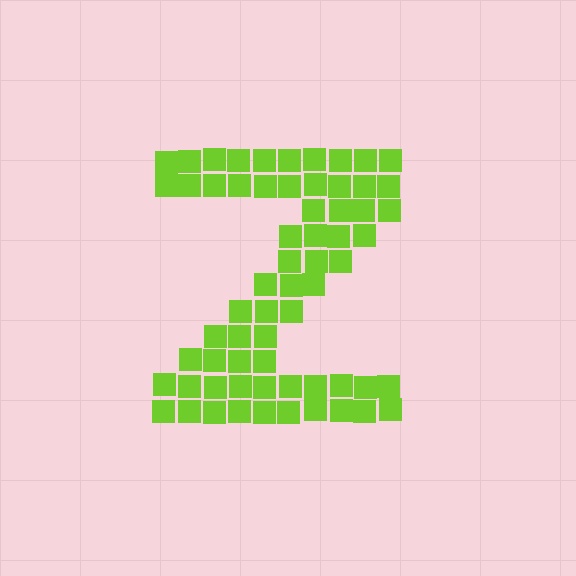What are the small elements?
The small elements are squares.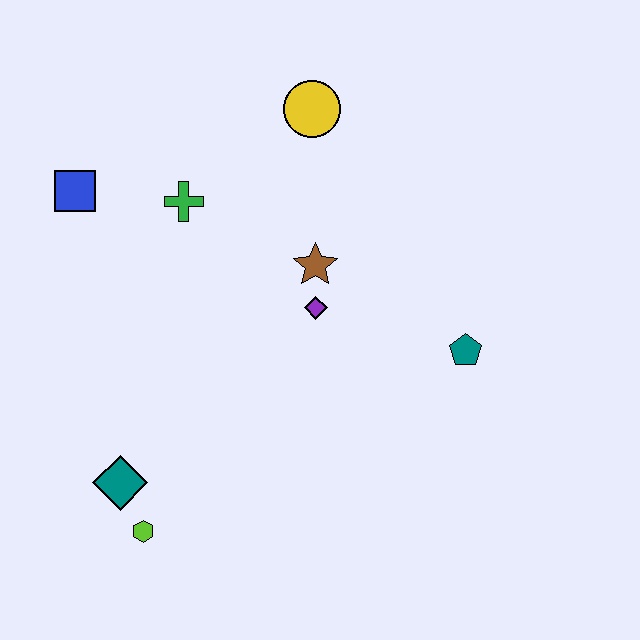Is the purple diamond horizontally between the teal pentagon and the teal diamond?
Yes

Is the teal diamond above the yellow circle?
No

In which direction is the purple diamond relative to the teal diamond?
The purple diamond is to the right of the teal diamond.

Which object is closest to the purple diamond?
The brown star is closest to the purple diamond.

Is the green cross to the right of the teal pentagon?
No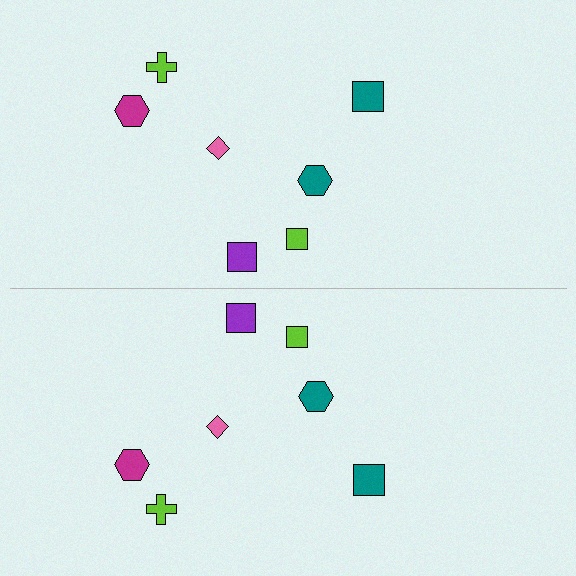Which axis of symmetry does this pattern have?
The pattern has a horizontal axis of symmetry running through the center of the image.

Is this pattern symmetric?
Yes, this pattern has bilateral (reflection) symmetry.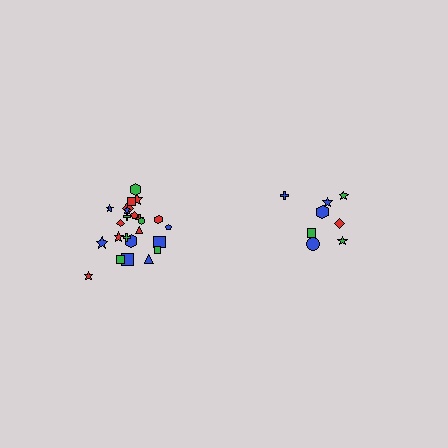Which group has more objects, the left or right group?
The left group.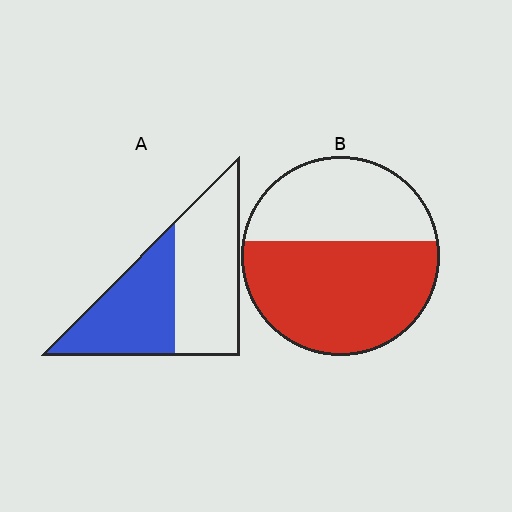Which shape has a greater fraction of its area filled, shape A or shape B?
Shape B.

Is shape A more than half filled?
No.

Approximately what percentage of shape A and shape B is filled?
A is approximately 45% and B is approximately 60%.